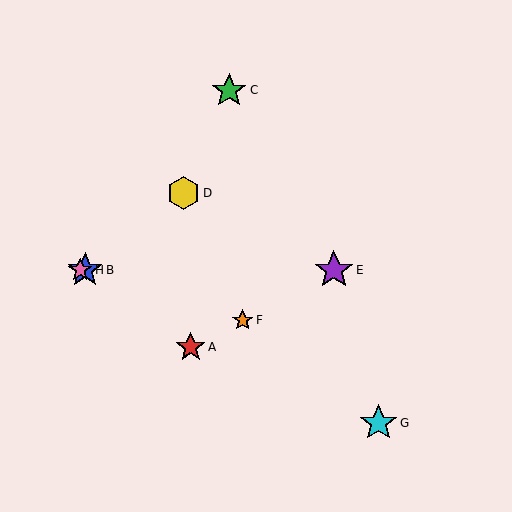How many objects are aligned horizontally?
3 objects (B, E, H) are aligned horizontally.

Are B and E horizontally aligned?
Yes, both are at y≈270.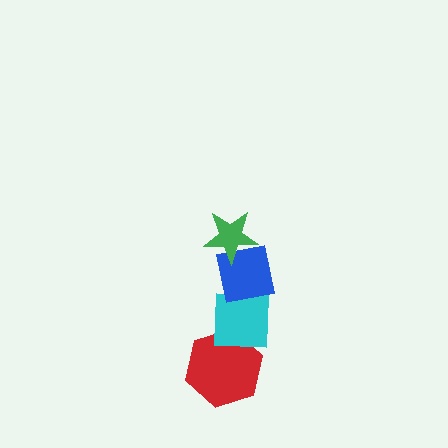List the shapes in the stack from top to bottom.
From top to bottom: the green star, the blue square, the cyan square, the red hexagon.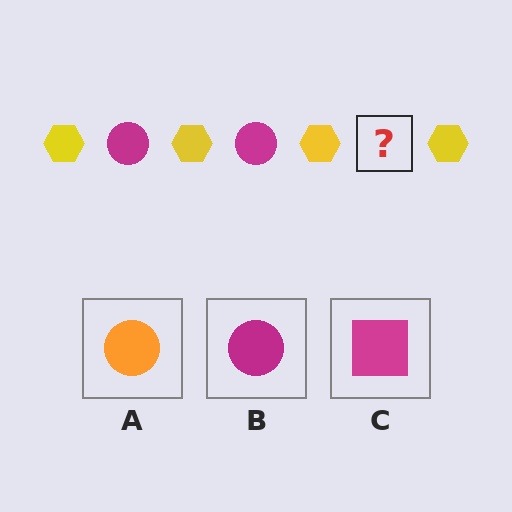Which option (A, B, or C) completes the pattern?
B.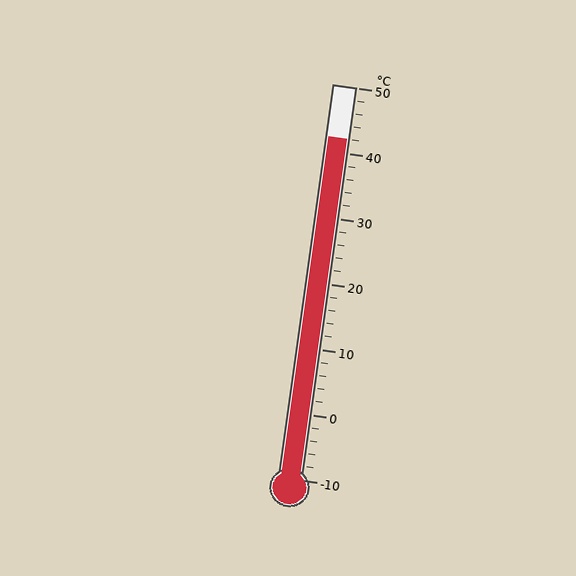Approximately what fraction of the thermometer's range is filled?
The thermometer is filled to approximately 85% of its range.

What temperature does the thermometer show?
The thermometer shows approximately 42°C.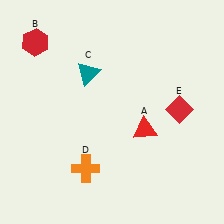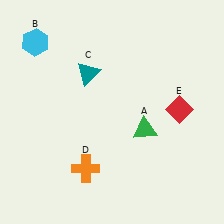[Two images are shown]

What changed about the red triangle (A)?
In Image 1, A is red. In Image 2, it changed to green.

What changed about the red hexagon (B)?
In Image 1, B is red. In Image 2, it changed to cyan.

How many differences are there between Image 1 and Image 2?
There are 2 differences between the two images.